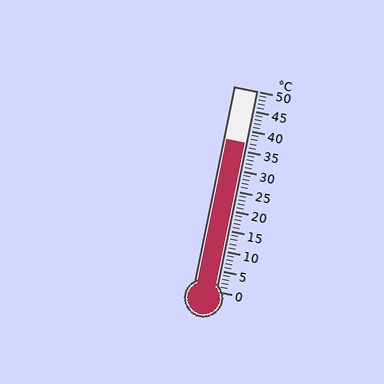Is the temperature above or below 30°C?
The temperature is above 30°C.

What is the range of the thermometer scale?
The thermometer scale ranges from 0°C to 50°C.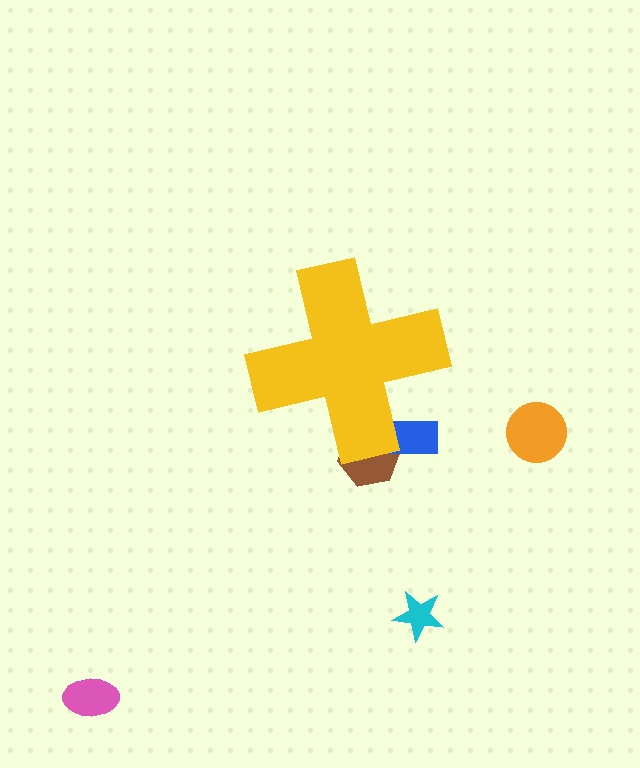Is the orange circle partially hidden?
No, the orange circle is fully visible.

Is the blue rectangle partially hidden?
Yes, the blue rectangle is partially hidden behind the yellow cross.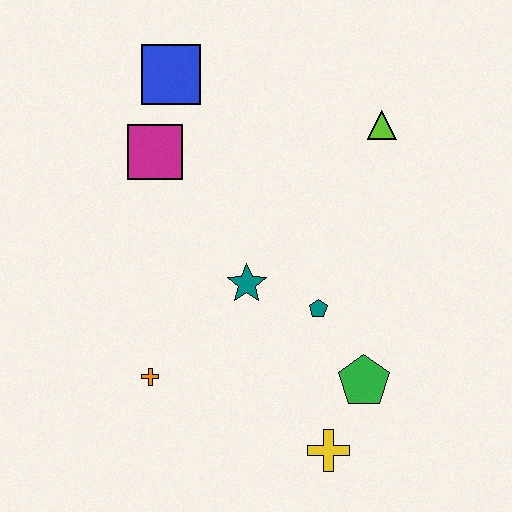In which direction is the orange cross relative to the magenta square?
The orange cross is below the magenta square.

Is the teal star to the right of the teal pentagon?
No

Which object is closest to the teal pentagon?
The teal star is closest to the teal pentagon.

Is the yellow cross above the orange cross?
No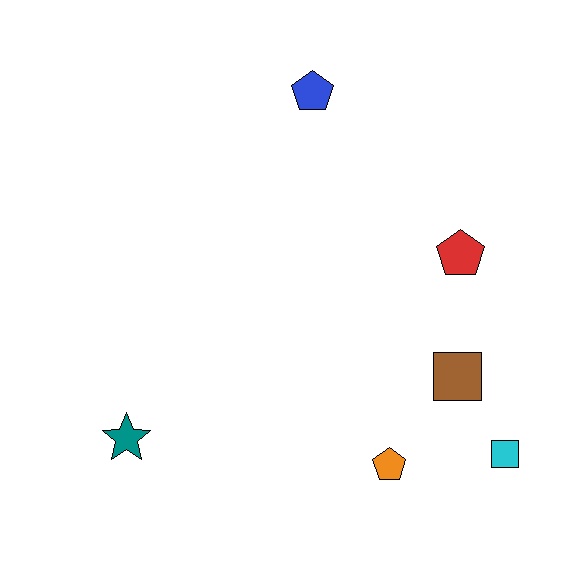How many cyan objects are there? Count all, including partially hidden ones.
There is 1 cyan object.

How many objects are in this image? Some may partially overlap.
There are 6 objects.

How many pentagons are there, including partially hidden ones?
There are 3 pentagons.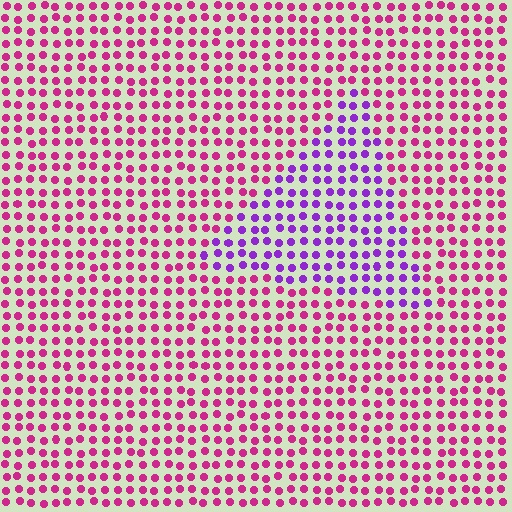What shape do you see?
I see a triangle.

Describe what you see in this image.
The image is filled with small magenta elements in a uniform arrangement. A triangle-shaped region is visible where the elements are tinted to a slightly different hue, forming a subtle color boundary.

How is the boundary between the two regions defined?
The boundary is defined purely by a slight shift in hue (about 45 degrees). Spacing, size, and orientation are identical on both sides.